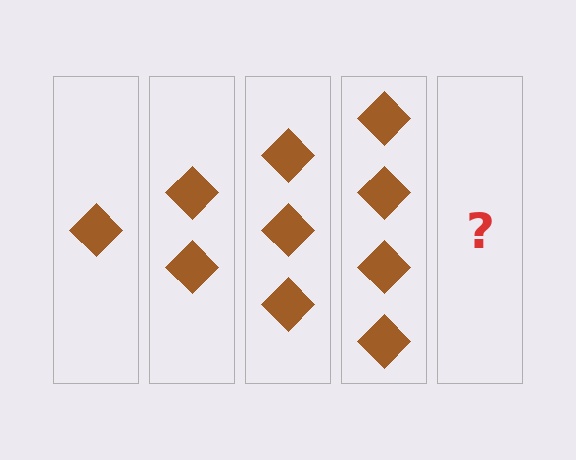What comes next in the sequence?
The next element should be 5 diamonds.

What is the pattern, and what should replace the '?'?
The pattern is that each step adds one more diamond. The '?' should be 5 diamonds.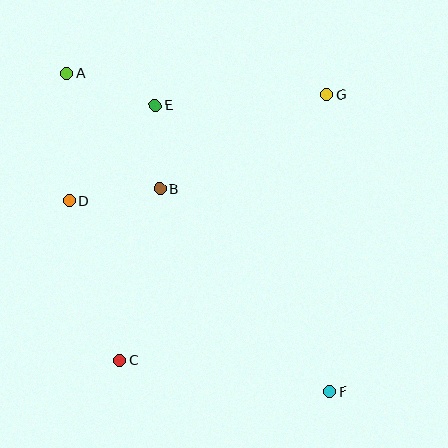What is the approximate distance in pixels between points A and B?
The distance between A and B is approximately 148 pixels.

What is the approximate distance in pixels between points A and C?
The distance between A and C is approximately 292 pixels.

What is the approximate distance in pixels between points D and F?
The distance between D and F is approximately 323 pixels.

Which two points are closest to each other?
Points B and E are closest to each other.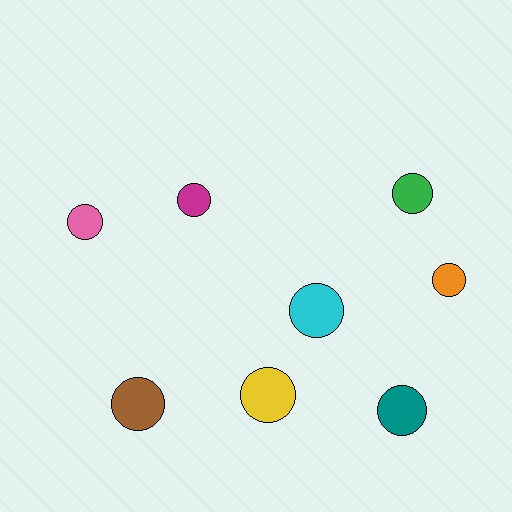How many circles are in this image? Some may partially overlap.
There are 8 circles.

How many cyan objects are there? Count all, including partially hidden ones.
There is 1 cyan object.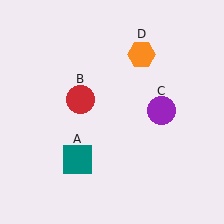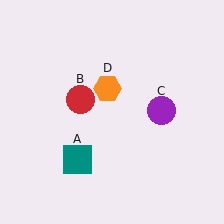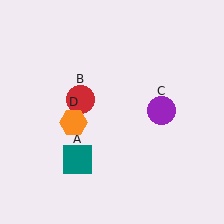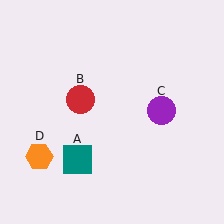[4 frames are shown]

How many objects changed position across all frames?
1 object changed position: orange hexagon (object D).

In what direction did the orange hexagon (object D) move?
The orange hexagon (object D) moved down and to the left.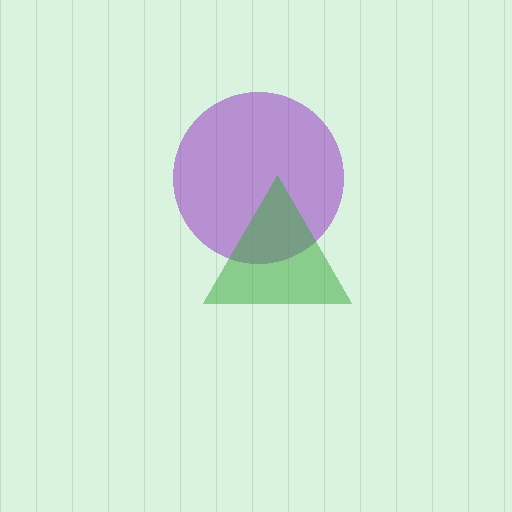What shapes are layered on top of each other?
The layered shapes are: a purple circle, a green triangle.